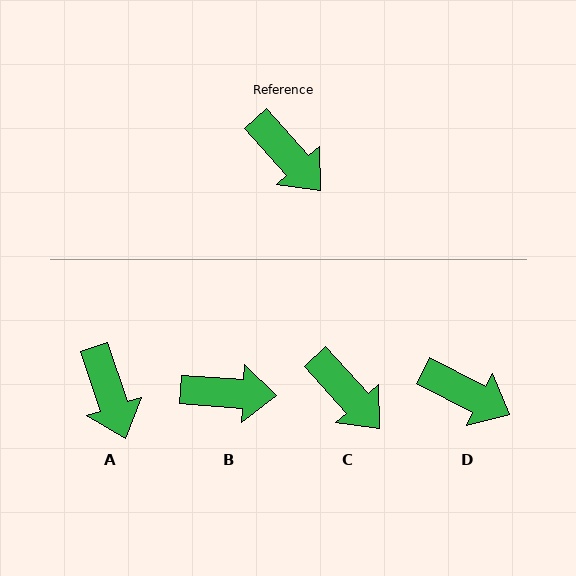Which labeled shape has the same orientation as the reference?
C.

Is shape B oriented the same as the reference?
No, it is off by about 44 degrees.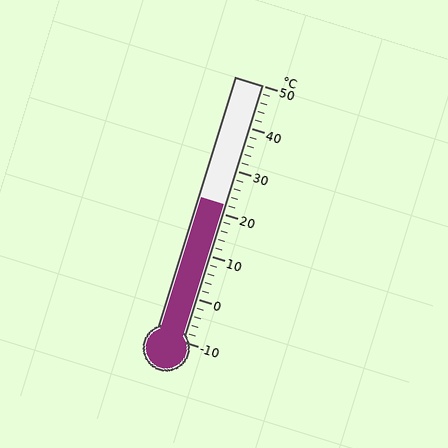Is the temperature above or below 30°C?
The temperature is below 30°C.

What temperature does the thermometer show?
The thermometer shows approximately 22°C.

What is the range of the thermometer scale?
The thermometer scale ranges from -10°C to 50°C.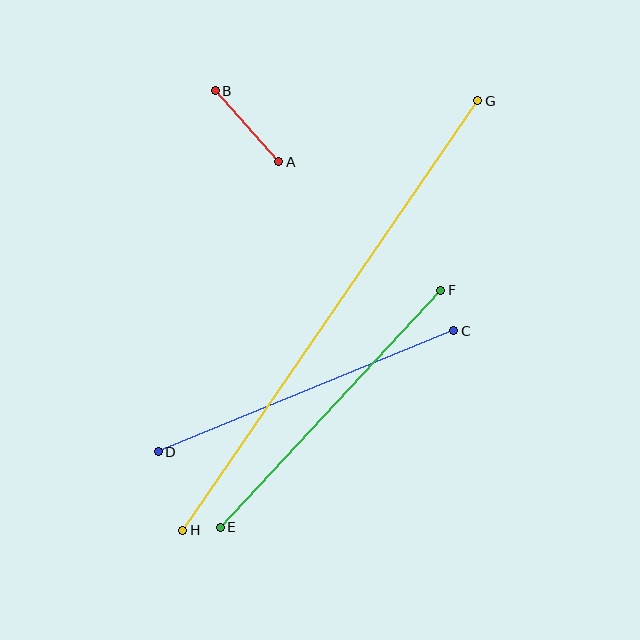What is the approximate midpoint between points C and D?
The midpoint is at approximately (306, 391) pixels.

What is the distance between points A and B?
The distance is approximately 95 pixels.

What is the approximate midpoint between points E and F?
The midpoint is at approximately (330, 409) pixels.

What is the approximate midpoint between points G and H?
The midpoint is at approximately (330, 316) pixels.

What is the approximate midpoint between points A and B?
The midpoint is at approximately (247, 126) pixels.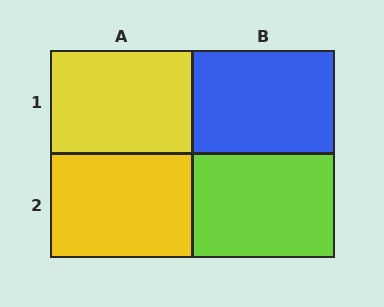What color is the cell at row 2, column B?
Lime.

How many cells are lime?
1 cell is lime.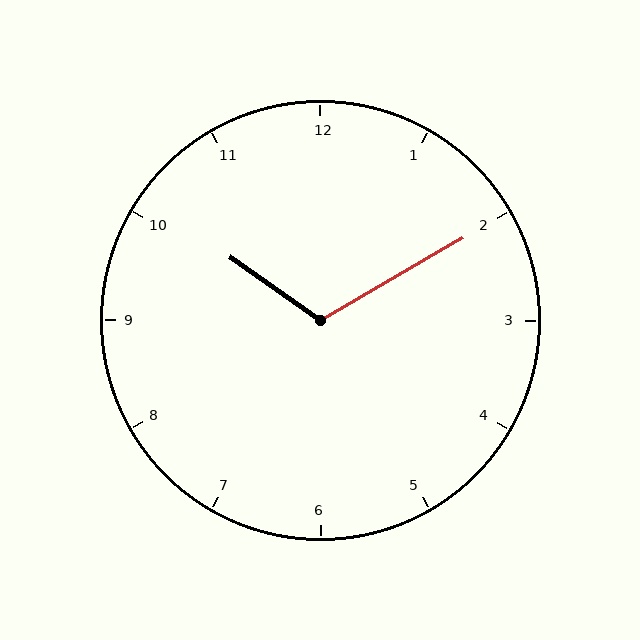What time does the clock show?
10:10.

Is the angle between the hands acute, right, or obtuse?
It is obtuse.